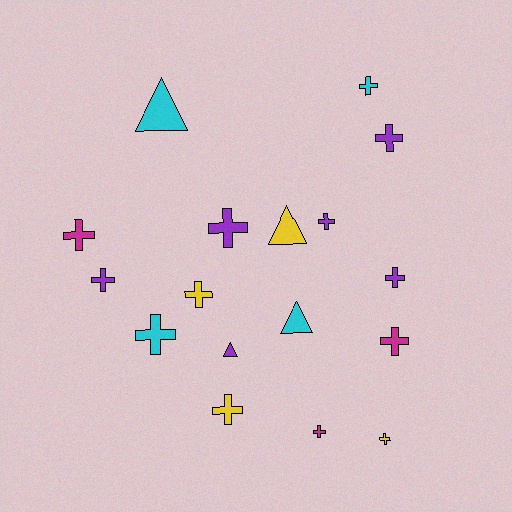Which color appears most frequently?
Purple, with 6 objects.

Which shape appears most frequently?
Cross, with 13 objects.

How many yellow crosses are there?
There are 3 yellow crosses.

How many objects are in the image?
There are 17 objects.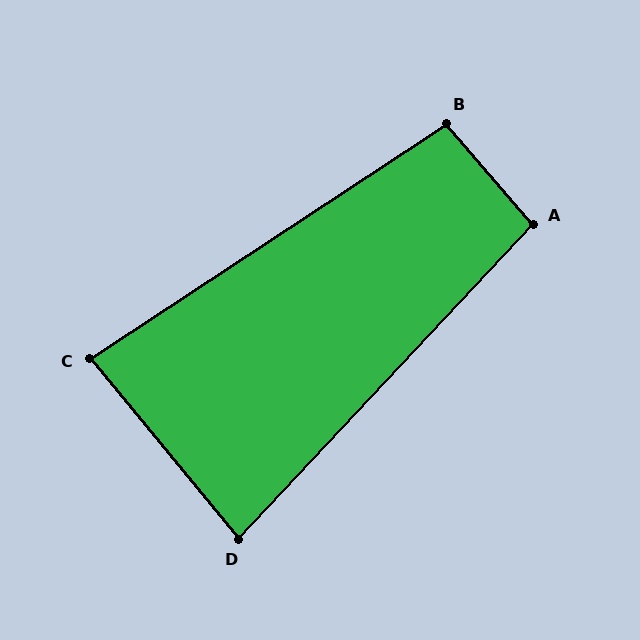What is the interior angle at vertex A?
Approximately 96 degrees (obtuse).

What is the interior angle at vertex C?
Approximately 84 degrees (acute).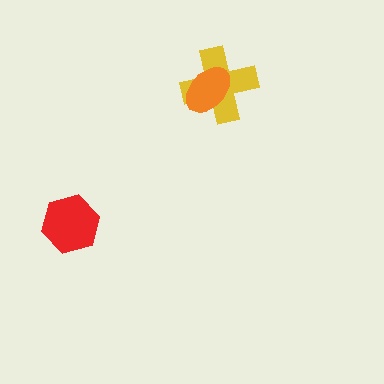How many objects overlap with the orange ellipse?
1 object overlaps with the orange ellipse.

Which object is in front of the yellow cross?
The orange ellipse is in front of the yellow cross.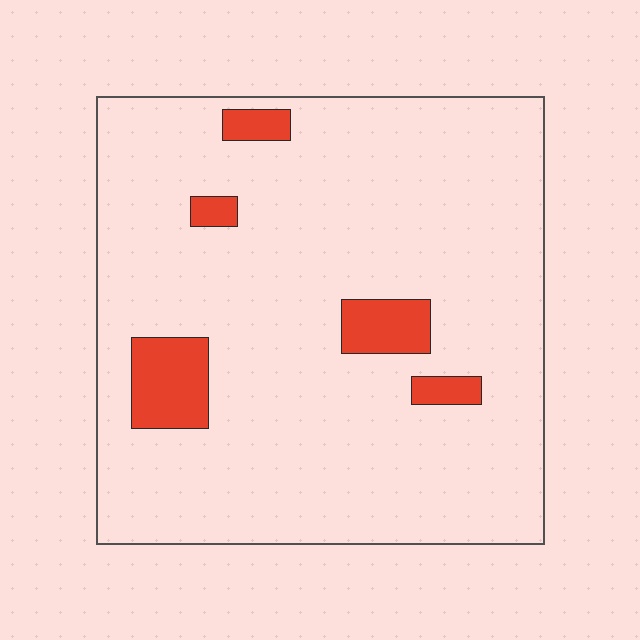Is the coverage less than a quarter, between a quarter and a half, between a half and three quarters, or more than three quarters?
Less than a quarter.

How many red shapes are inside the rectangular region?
5.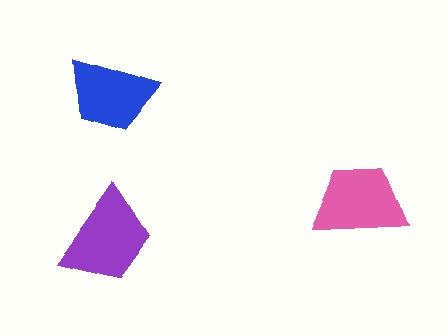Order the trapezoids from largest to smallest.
the purple one, the pink one, the blue one.